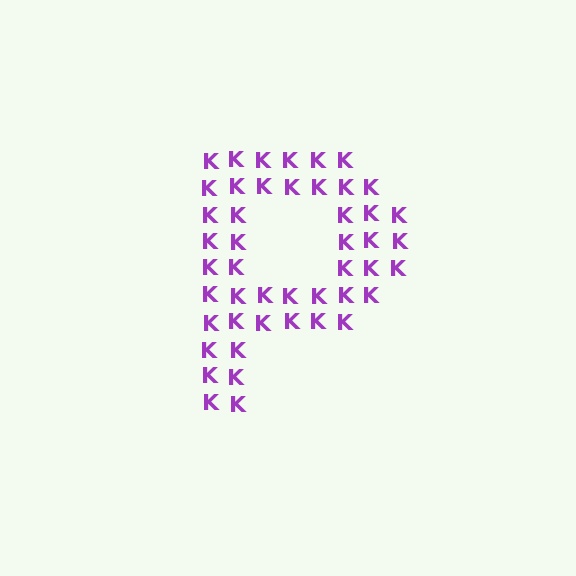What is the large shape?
The large shape is the letter P.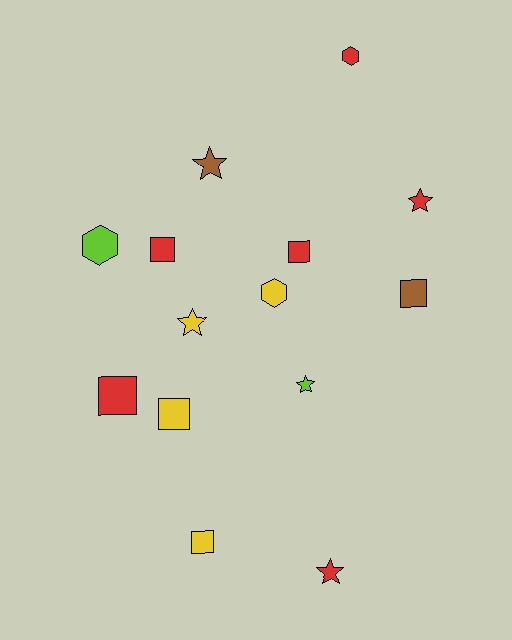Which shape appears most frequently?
Square, with 6 objects.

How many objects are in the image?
There are 14 objects.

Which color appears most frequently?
Red, with 6 objects.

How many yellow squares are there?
There are 2 yellow squares.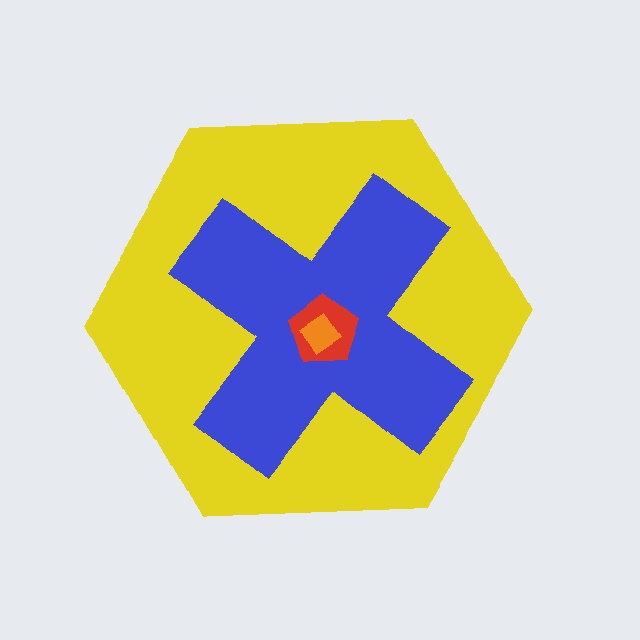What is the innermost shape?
The orange diamond.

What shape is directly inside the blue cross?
The red pentagon.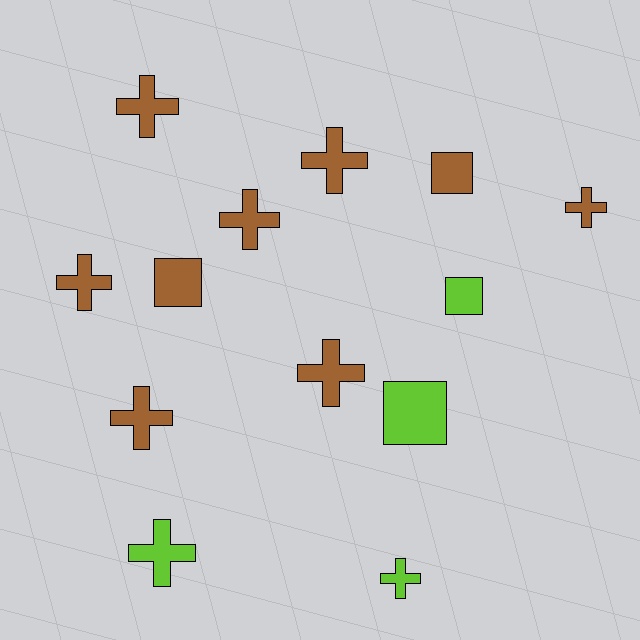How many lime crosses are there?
There are 2 lime crosses.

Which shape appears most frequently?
Cross, with 9 objects.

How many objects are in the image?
There are 13 objects.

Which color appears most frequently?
Brown, with 9 objects.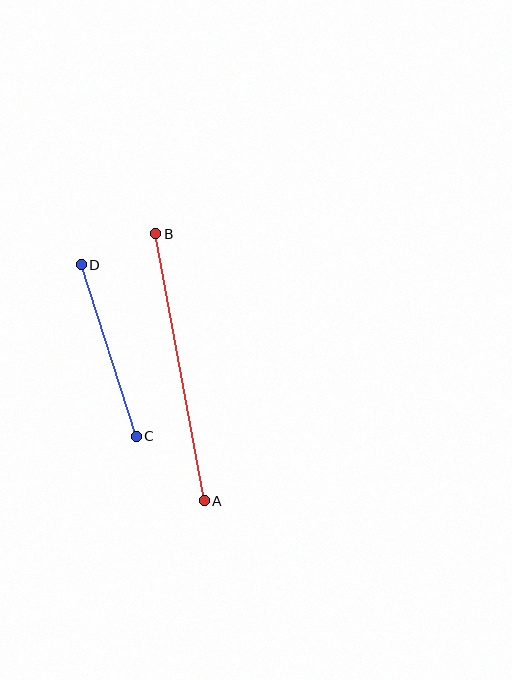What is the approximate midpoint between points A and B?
The midpoint is at approximately (180, 367) pixels.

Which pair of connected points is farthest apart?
Points A and B are farthest apart.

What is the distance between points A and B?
The distance is approximately 271 pixels.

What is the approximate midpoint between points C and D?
The midpoint is at approximately (109, 351) pixels.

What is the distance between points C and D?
The distance is approximately 180 pixels.